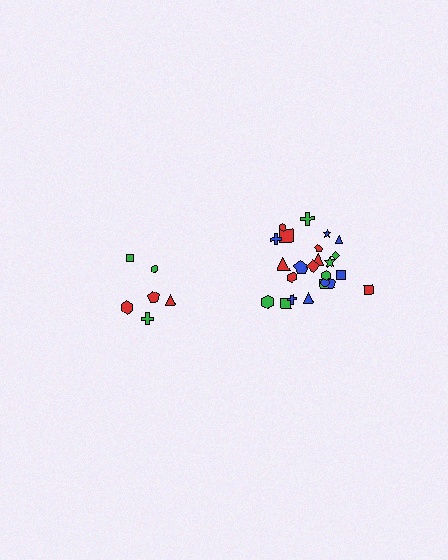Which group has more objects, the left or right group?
The right group.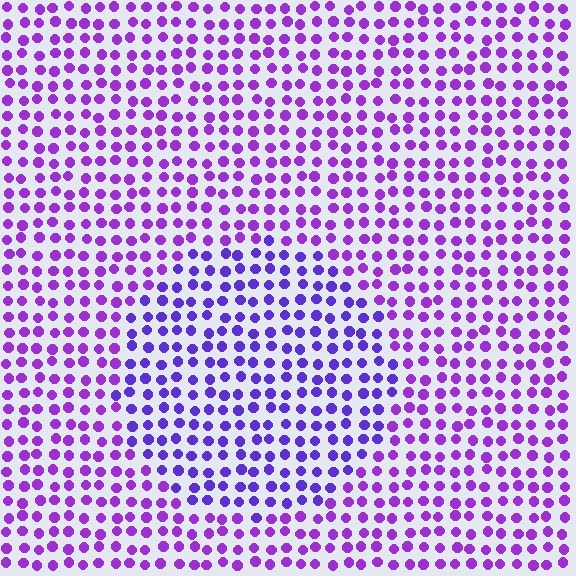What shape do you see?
I see a circle.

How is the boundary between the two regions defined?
The boundary is defined purely by a slight shift in hue (about 24 degrees). Spacing, size, and orientation are identical on both sides.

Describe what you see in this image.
The image is filled with small purple elements in a uniform arrangement. A circle-shaped region is visible where the elements are tinted to a slightly different hue, forming a subtle color boundary.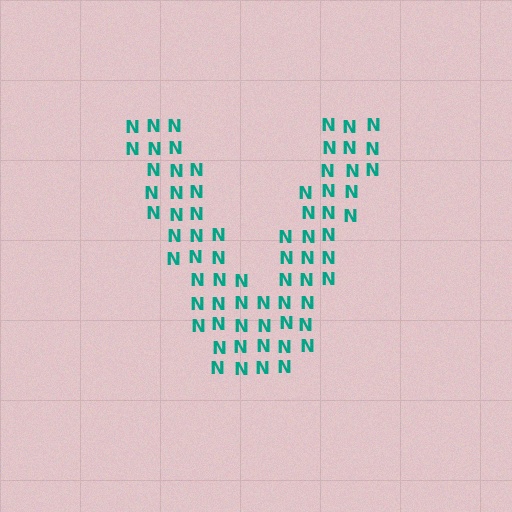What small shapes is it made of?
It is made of small letter N's.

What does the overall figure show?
The overall figure shows the letter V.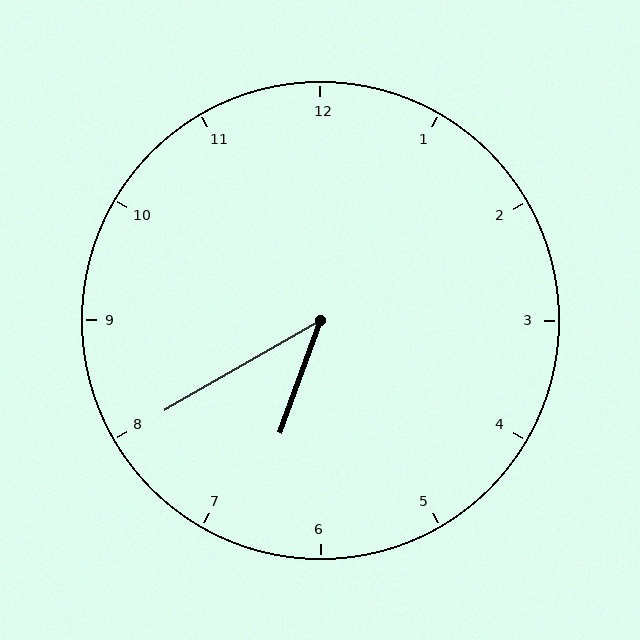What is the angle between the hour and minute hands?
Approximately 40 degrees.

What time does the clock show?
6:40.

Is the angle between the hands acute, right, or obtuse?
It is acute.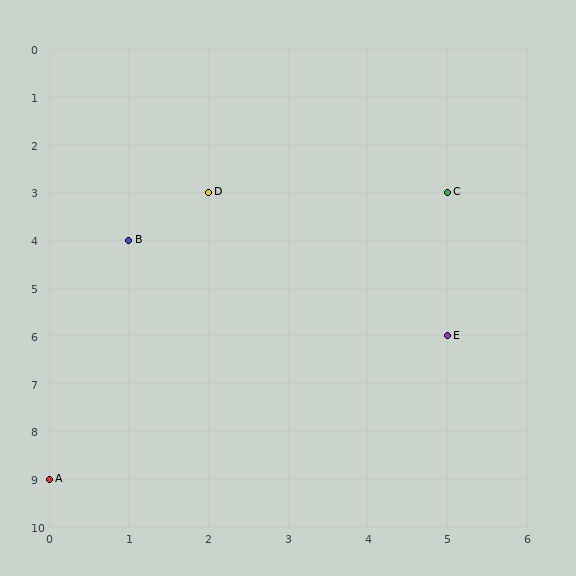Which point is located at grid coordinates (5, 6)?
Point E is at (5, 6).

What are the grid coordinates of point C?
Point C is at grid coordinates (5, 3).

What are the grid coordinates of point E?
Point E is at grid coordinates (5, 6).